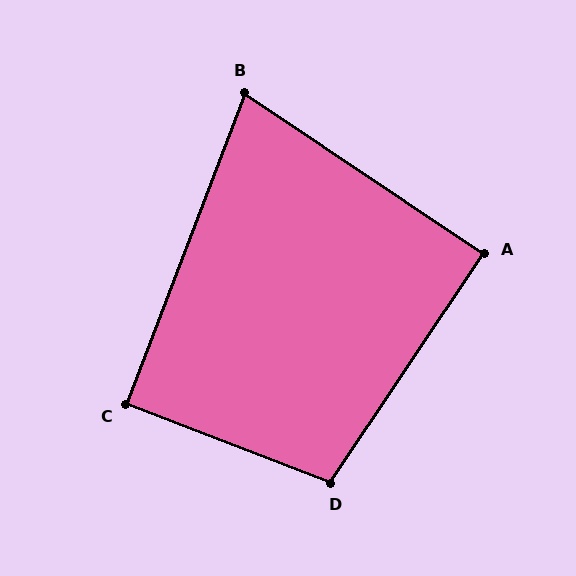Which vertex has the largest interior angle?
D, at approximately 103 degrees.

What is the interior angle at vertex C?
Approximately 90 degrees (approximately right).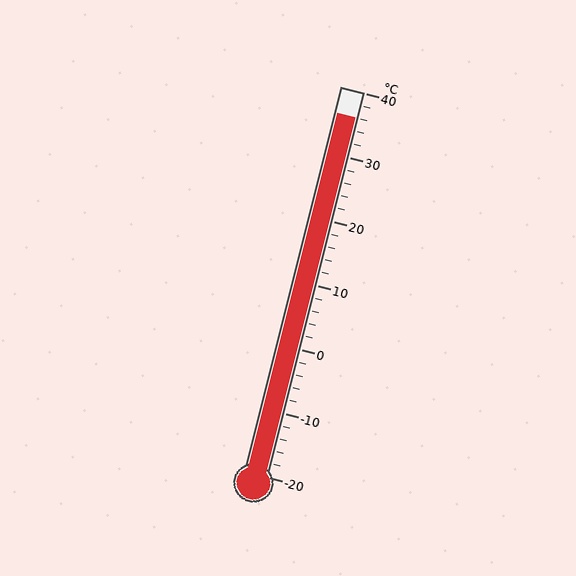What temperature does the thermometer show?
The thermometer shows approximately 36°C.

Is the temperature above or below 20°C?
The temperature is above 20°C.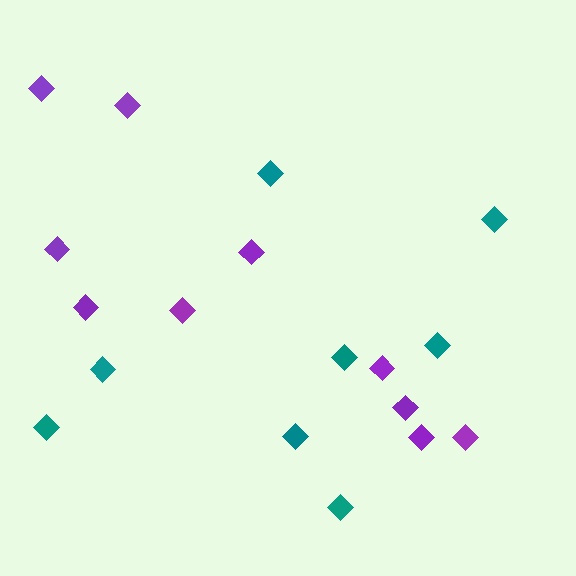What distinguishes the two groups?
There are 2 groups: one group of purple diamonds (10) and one group of teal diamonds (8).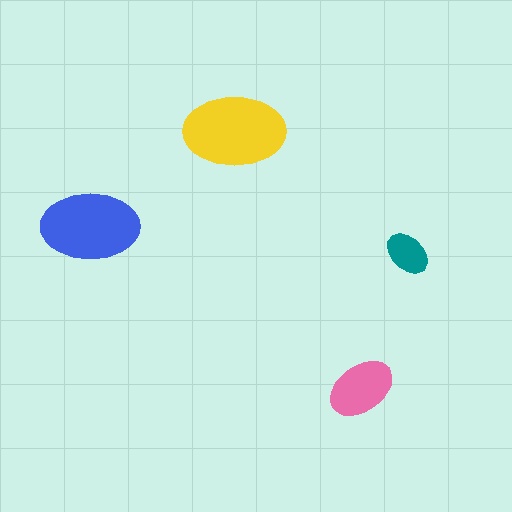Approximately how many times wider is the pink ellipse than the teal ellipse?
About 1.5 times wider.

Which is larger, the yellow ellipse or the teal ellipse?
The yellow one.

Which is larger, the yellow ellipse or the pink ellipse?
The yellow one.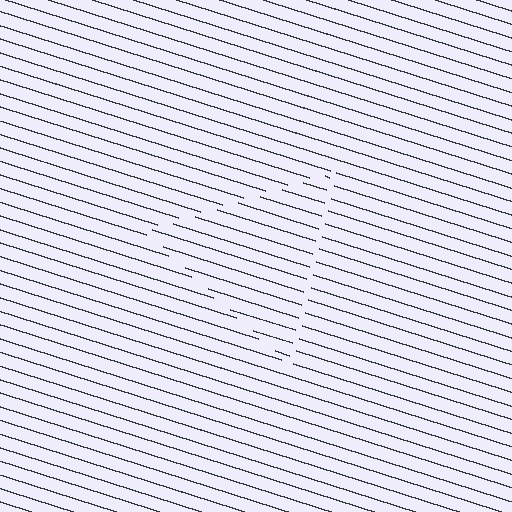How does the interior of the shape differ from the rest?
The interior of the shape contains the same grating, shifted by half a period — the contour is defined by the phase discontinuity where line-ends from the inner and outer gratings abut.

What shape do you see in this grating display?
An illusory triangle. The interior of the shape contains the same grating, shifted by half a period — the contour is defined by the phase discontinuity where line-ends from the inner and outer gratings abut.